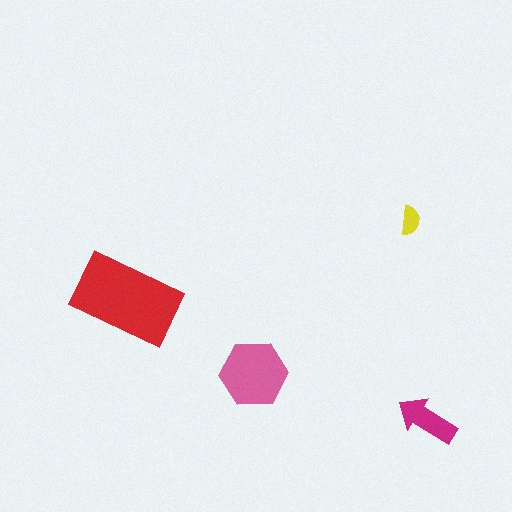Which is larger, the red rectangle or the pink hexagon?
The red rectangle.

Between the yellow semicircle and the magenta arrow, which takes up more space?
The magenta arrow.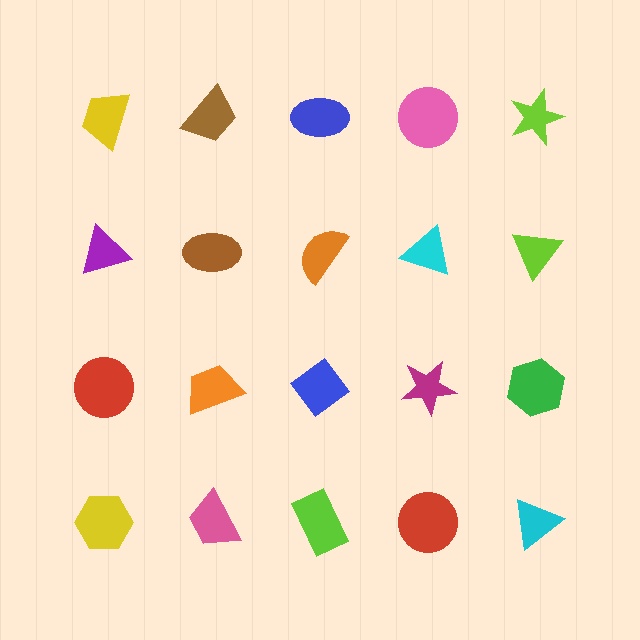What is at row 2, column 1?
A purple triangle.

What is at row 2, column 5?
A lime triangle.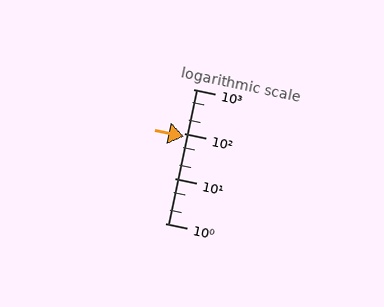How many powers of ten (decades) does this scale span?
The scale spans 3 decades, from 1 to 1000.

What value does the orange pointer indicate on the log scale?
The pointer indicates approximately 86.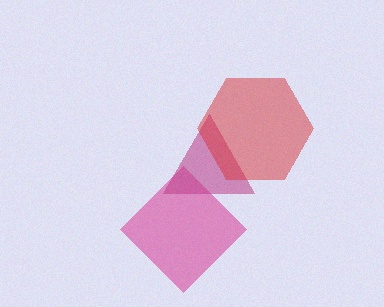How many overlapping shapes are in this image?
There are 3 overlapping shapes in the image.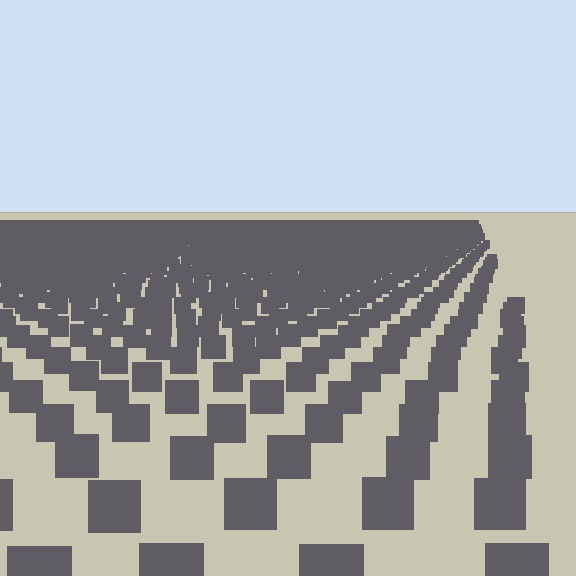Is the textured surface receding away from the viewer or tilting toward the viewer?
The surface is receding away from the viewer. Texture elements get smaller and denser toward the top.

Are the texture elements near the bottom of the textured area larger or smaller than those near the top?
Larger. Near the bottom, elements are closer to the viewer and appear at a bigger on-screen size.